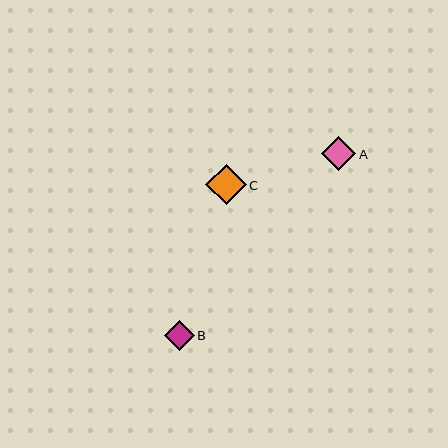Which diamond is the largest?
Diamond C is the largest with a size of approximately 41 pixels.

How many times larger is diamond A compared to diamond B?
Diamond A is approximately 1.1 times the size of diamond B.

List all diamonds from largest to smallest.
From largest to smallest: C, A, B.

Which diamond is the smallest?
Diamond B is the smallest with a size of approximately 30 pixels.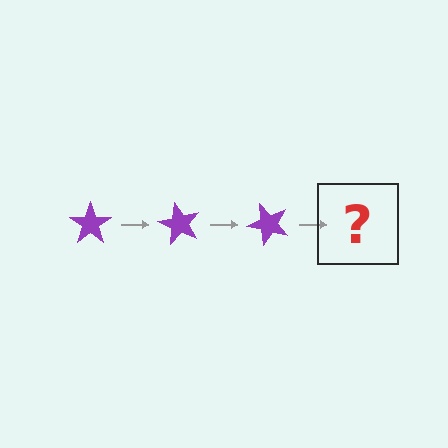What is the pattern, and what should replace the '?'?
The pattern is that the star rotates 60 degrees each step. The '?' should be a purple star rotated 180 degrees.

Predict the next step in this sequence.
The next step is a purple star rotated 180 degrees.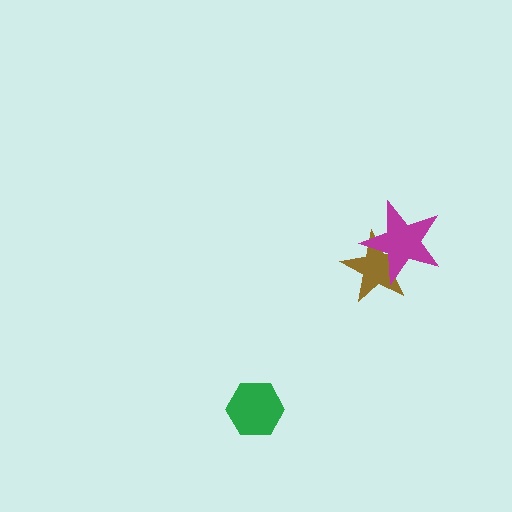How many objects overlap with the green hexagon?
0 objects overlap with the green hexagon.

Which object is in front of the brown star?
The magenta star is in front of the brown star.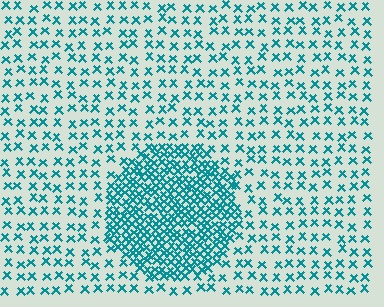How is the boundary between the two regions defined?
The boundary is defined by a change in element density (approximately 2.9x ratio). All elements are the same color, size, and shape.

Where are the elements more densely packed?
The elements are more densely packed inside the circle boundary.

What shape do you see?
I see a circle.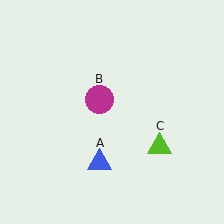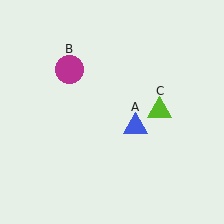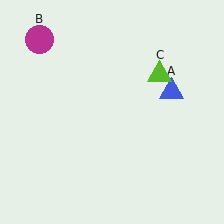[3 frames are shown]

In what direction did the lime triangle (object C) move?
The lime triangle (object C) moved up.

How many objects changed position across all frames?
3 objects changed position: blue triangle (object A), magenta circle (object B), lime triangle (object C).